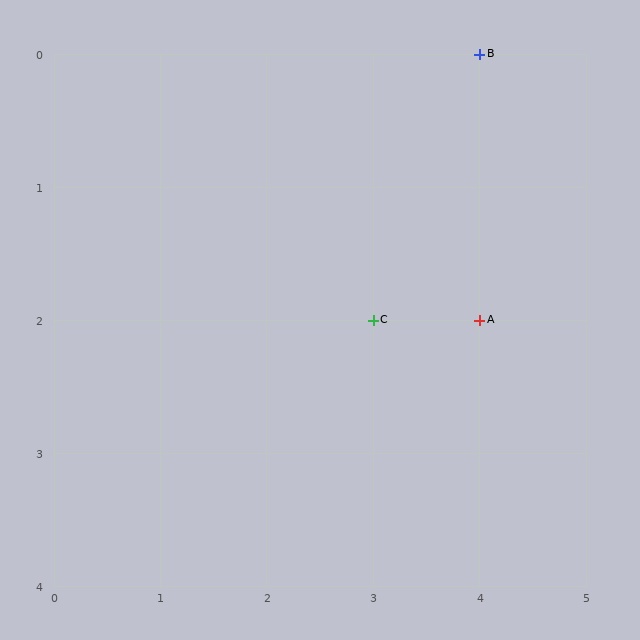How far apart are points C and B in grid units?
Points C and B are 1 column and 2 rows apart (about 2.2 grid units diagonally).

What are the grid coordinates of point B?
Point B is at grid coordinates (4, 0).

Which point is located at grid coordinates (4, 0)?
Point B is at (4, 0).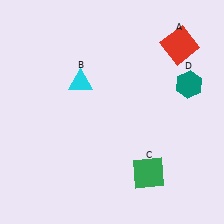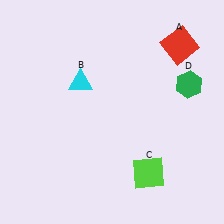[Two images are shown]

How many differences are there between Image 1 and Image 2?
There are 2 differences between the two images.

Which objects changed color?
C changed from green to lime. D changed from teal to green.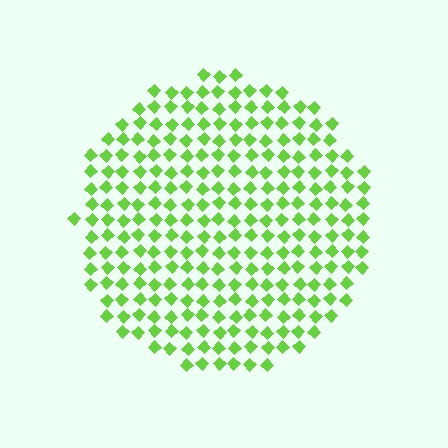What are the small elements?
The small elements are diamonds.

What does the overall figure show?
The overall figure shows a circle.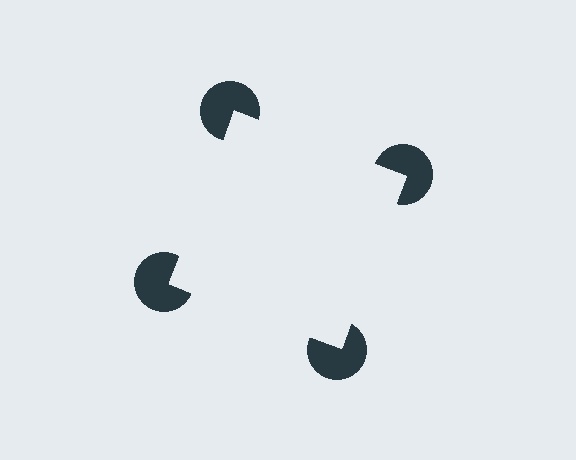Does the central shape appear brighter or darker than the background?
It typically appears slightly brighter than the background, even though no actual brightness change is drawn.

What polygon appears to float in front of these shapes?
An illusory square — its edges are inferred from the aligned wedge cuts in the pac-man discs, not physically drawn.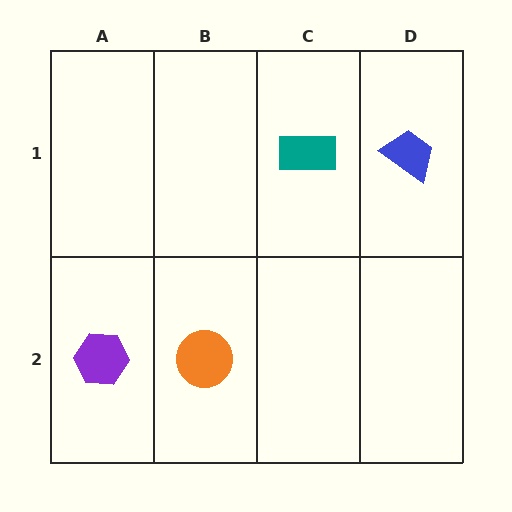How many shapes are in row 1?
2 shapes.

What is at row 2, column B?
An orange circle.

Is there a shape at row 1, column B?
No, that cell is empty.